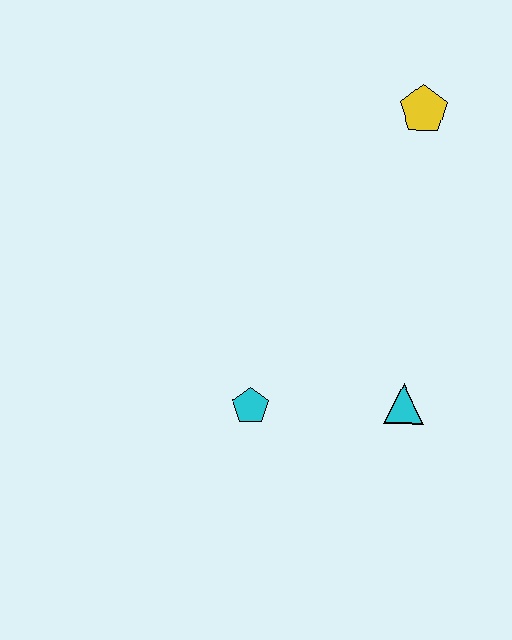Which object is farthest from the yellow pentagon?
The cyan pentagon is farthest from the yellow pentagon.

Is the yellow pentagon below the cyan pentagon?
No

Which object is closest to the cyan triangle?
The cyan pentagon is closest to the cyan triangle.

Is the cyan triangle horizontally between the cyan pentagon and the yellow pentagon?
Yes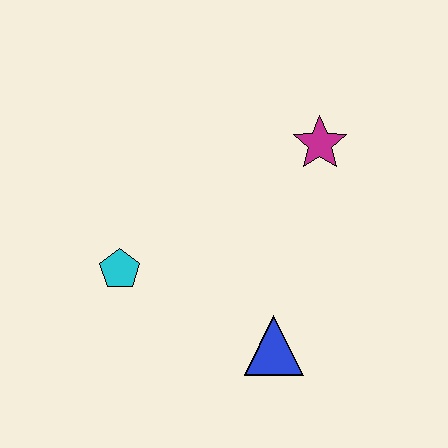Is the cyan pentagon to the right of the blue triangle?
No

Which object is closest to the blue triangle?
The cyan pentagon is closest to the blue triangle.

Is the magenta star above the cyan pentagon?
Yes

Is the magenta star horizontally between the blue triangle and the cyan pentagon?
No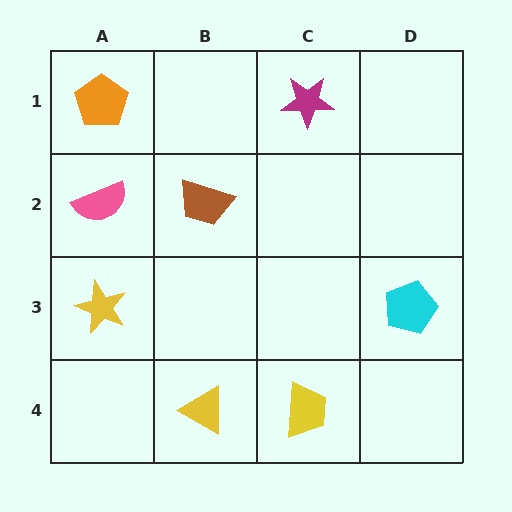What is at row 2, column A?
A pink semicircle.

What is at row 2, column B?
A brown trapezoid.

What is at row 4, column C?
A yellow trapezoid.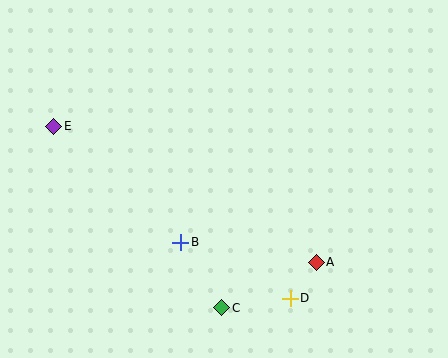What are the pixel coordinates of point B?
Point B is at (181, 242).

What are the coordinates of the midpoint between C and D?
The midpoint between C and D is at (256, 303).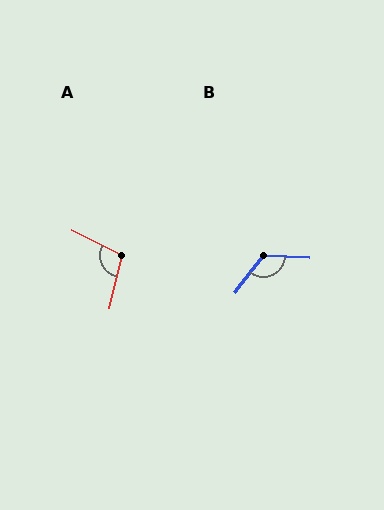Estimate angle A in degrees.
Approximately 104 degrees.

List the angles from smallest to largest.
A (104°), B (124°).